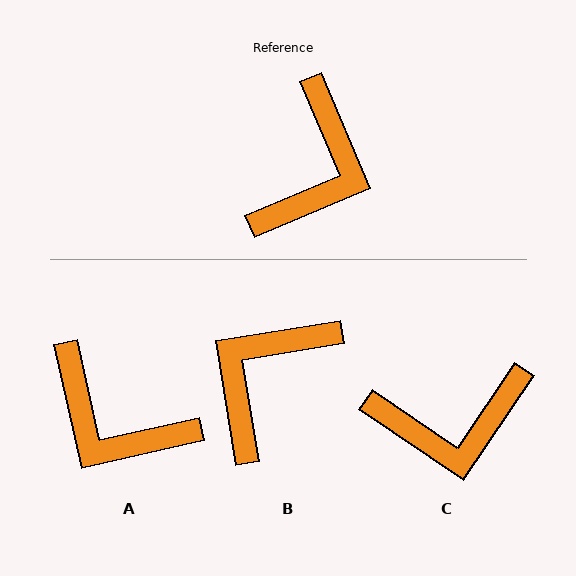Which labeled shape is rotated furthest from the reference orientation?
B, about 167 degrees away.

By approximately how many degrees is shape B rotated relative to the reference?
Approximately 167 degrees counter-clockwise.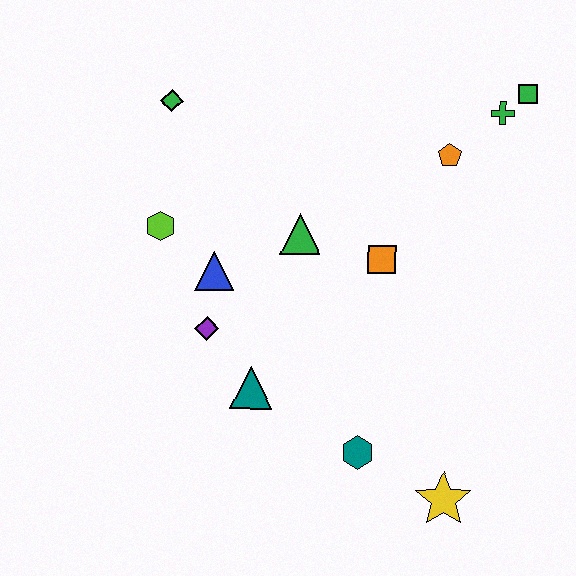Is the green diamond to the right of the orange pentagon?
No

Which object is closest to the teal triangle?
The purple diamond is closest to the teal triangle.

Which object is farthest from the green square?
The yellow star is farthest from the green square.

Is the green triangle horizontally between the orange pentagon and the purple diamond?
Yes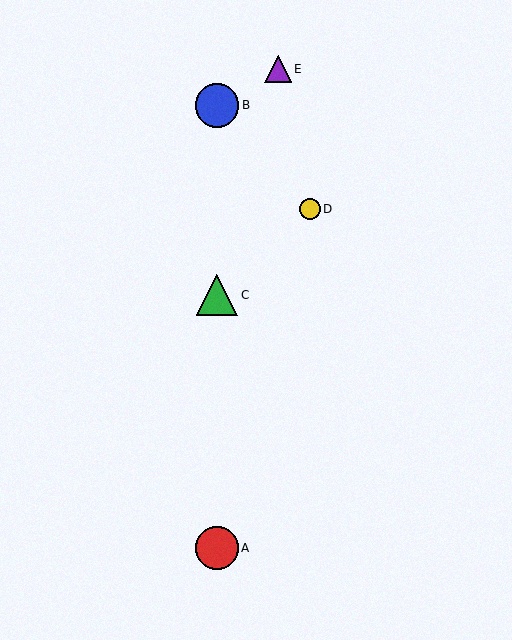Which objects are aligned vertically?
Objects A, B, C are aligned vertically.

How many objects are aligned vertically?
3 objects (A, B, C) are aligned vertically.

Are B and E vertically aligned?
No, B is at x≈217 and E is at x≈278.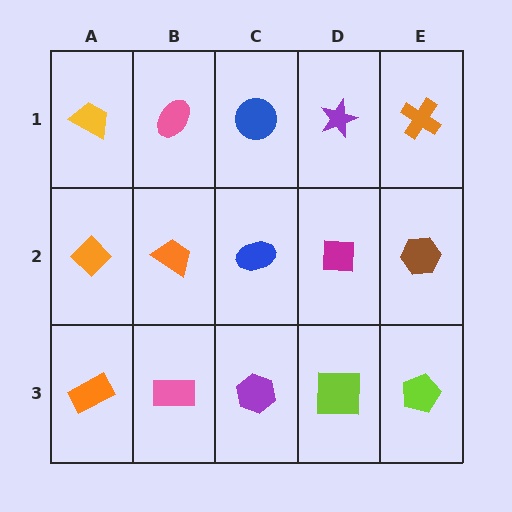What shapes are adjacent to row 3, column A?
An orange diamond (row 2, column A), a pink rectangle (row 3, column B).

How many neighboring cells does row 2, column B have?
4.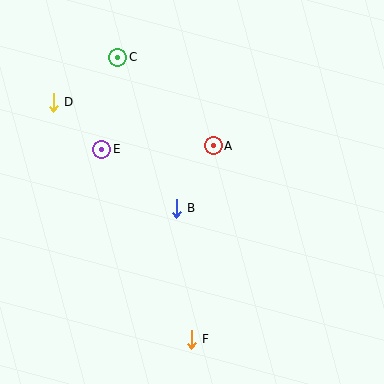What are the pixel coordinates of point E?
Point E is at (102, 149).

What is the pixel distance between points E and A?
The distance between E and A is 112 pixels.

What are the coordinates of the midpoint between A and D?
The midpoint between A and D is at (133, 124).